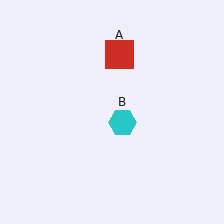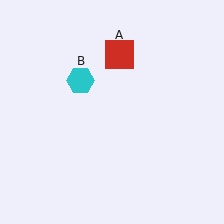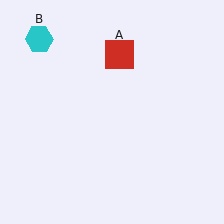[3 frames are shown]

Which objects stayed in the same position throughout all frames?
Red square (object A) remained stationary.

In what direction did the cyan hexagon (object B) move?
The cyan hexagon (object B) moved up and to the left.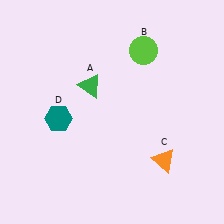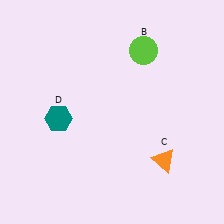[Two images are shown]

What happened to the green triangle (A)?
The green triangle (A) was removed in Image 2. It was in the top-left area of Image 1.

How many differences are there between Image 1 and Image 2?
There is 1 difference between the two images.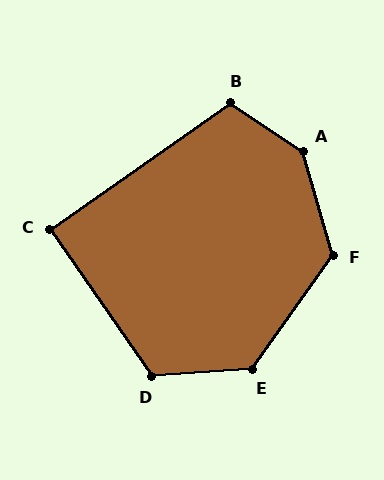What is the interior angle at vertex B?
Approximately 111 degrees (obtuse).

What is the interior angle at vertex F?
Approximately 128 degrees (obtuse).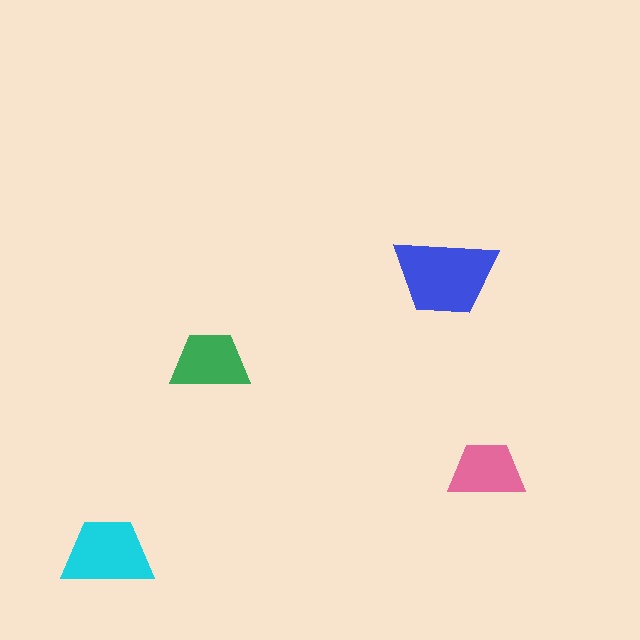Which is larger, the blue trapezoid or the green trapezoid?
The blue one.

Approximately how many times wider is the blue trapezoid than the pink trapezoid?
About 1.5 times wider.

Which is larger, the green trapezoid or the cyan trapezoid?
The cyan one.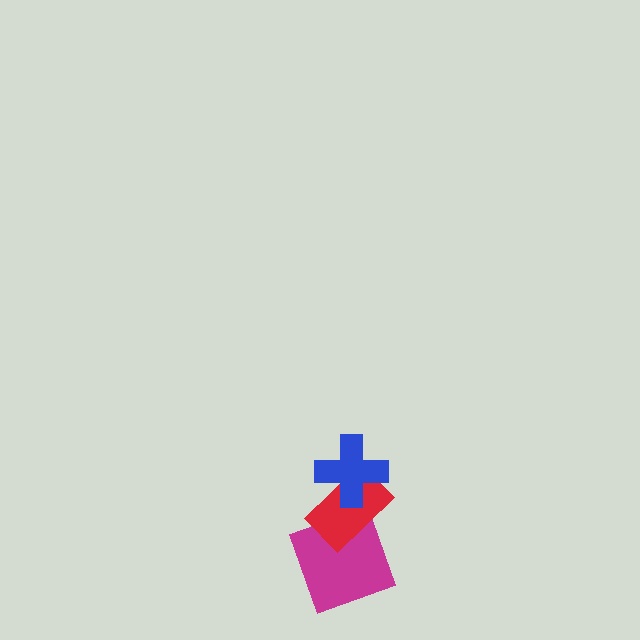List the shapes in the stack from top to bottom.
From top to bottom: the blue cross, the red rectangle, the magenta square.